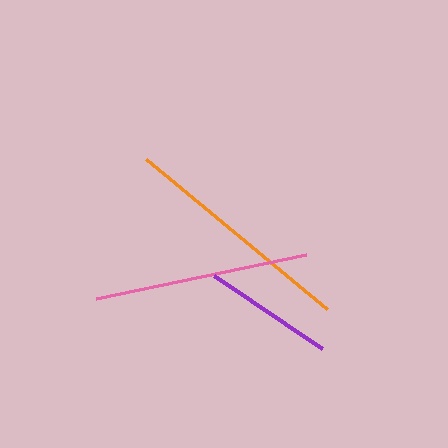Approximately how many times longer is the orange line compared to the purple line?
The orange line is approximately 1.8 times the length of the purple line.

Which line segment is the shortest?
The purple line is the shortest at approximately 130 pixels.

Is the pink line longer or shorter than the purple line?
The pink line is longer than the purple line.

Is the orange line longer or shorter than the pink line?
The orange line is longer than the pink line.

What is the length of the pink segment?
The pink segment is approximately 215 pixels long.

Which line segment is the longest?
The orange line is the longest at approximately 234 pixels.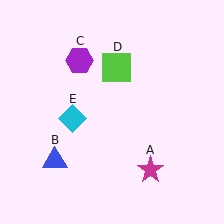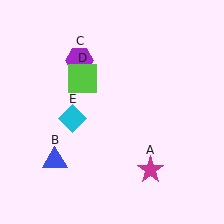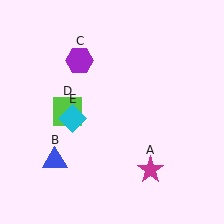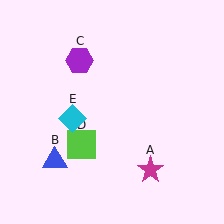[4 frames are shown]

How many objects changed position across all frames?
1 object changed position: lime square (object D).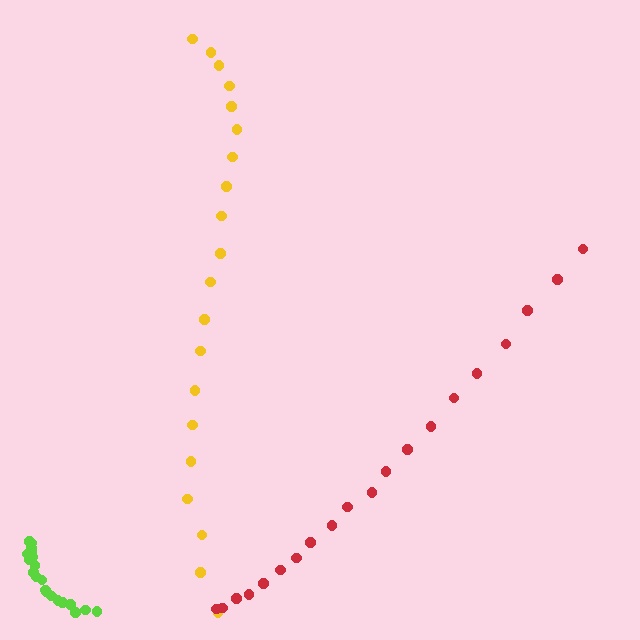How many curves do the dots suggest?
There are 3 distinct paths.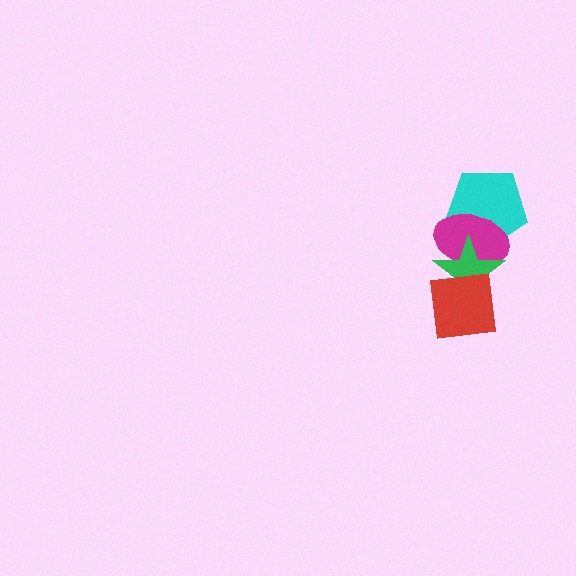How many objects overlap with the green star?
3 objects overlap with the green star.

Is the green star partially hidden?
Yes, it is partially covered by another shape.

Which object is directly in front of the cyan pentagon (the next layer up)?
The magenta ellipse is directly in front of the cyan pentagon.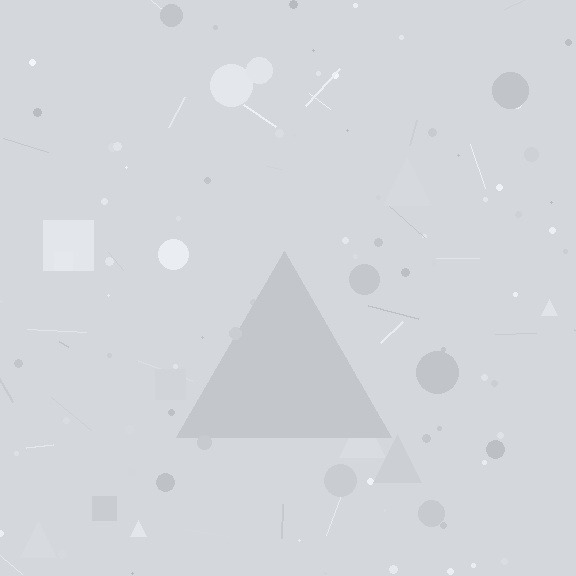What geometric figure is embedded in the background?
A triangle is embedded in the background.